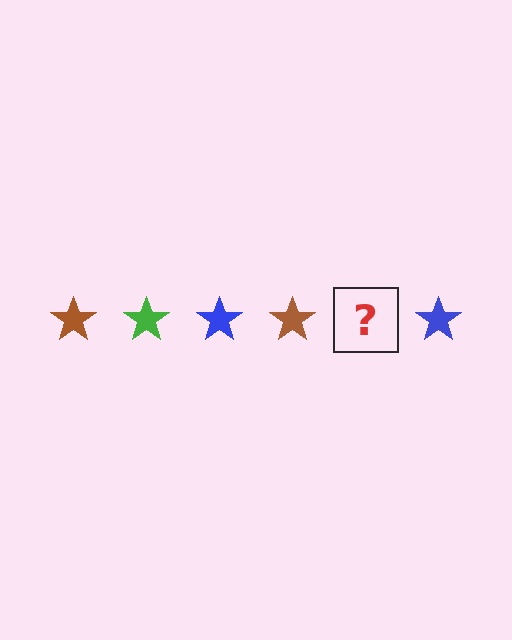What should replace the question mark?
The question mark should be replaced with a green star.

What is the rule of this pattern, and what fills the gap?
The rule is that the pattern cycles through brown, green, blue stars. The gap should be filled with a green star.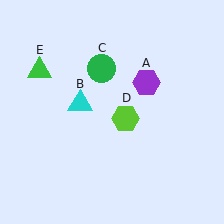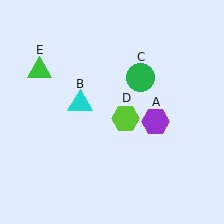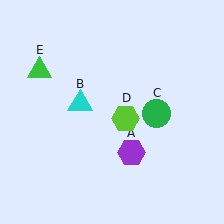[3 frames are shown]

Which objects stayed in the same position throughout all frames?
Cyan triangle (object B) and lime hexagon (object D) and green triangle (object E) remained stationary.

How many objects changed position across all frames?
2 objects changed position: purple hexagon (object A), green circle (object C).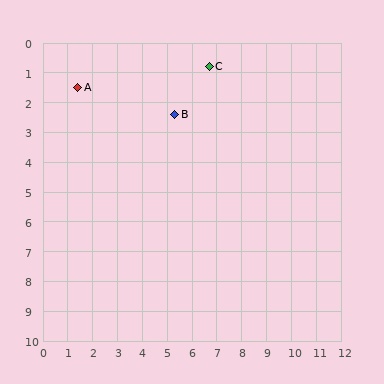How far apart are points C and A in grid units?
Points C and A are about 5.3 grid units apart.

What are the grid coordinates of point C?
Point C is at approximately (6.7, 0.8).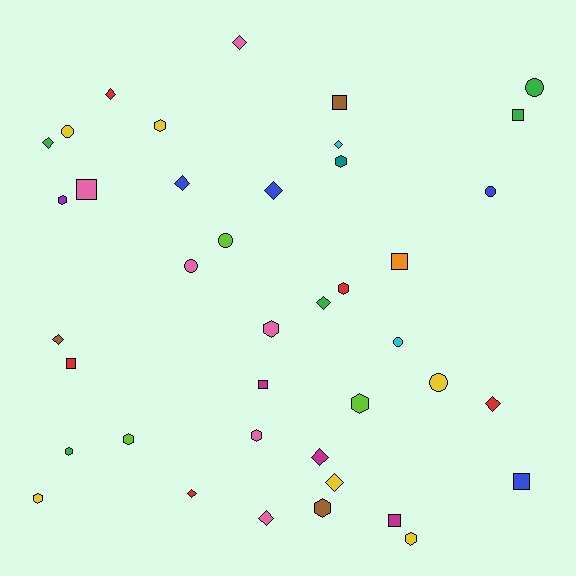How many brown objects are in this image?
There are 3 brown objects.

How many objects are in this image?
There are 40 objects.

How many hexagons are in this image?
There are 12 hexagons.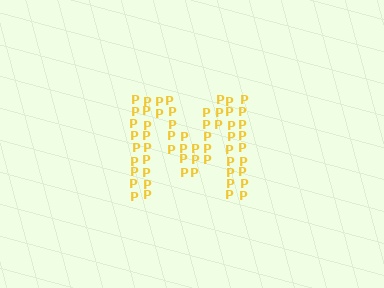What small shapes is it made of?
It is made of small letter P's.